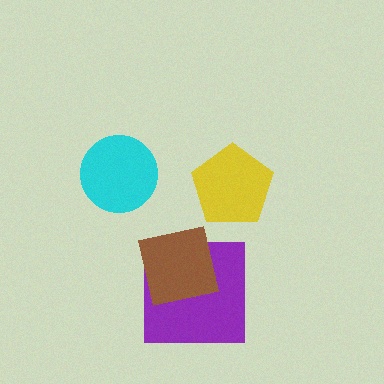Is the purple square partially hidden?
Yes, it is partially covered by another shape.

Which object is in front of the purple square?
The brown square is in front of the purple square.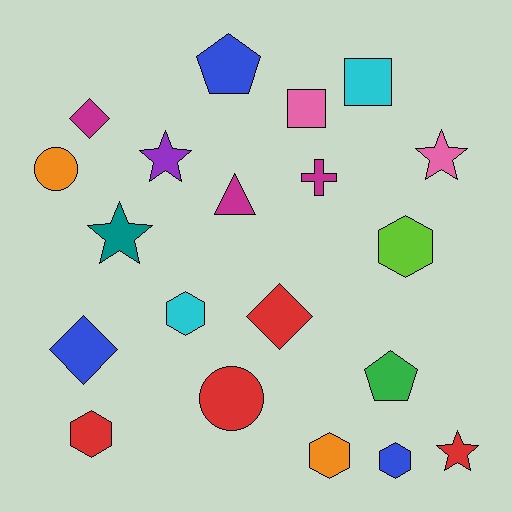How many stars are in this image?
There are 4 stars.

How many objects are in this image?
There are 20 objects.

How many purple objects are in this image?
There is 1 purple object.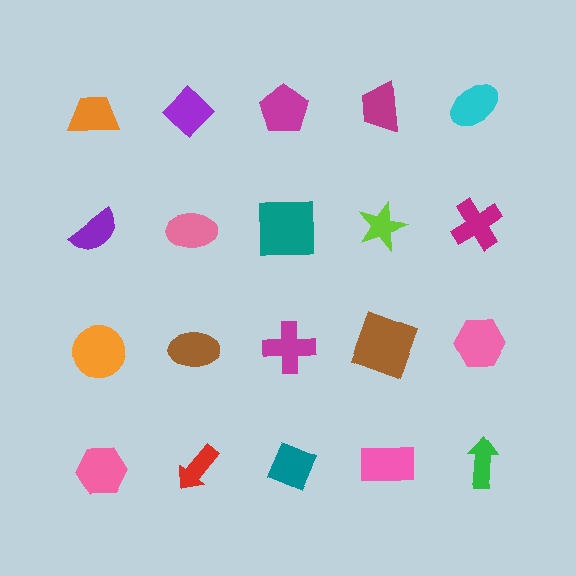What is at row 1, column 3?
A magenta pentagon.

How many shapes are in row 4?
5 shapes.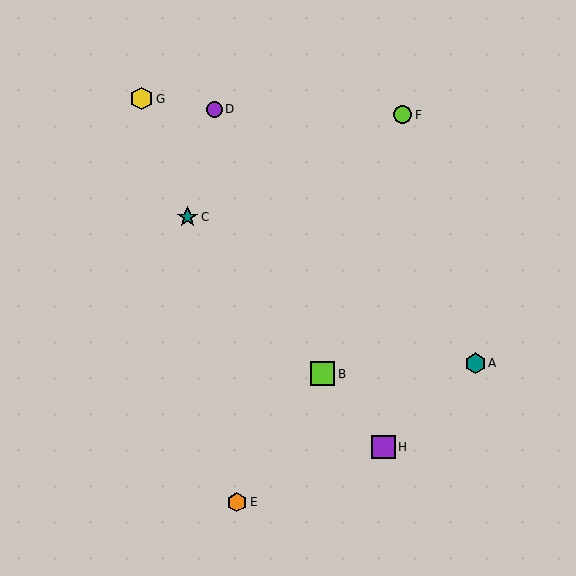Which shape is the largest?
The lime square (labeled B) is the largest.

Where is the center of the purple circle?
The center of the purple circle is at (214, 109).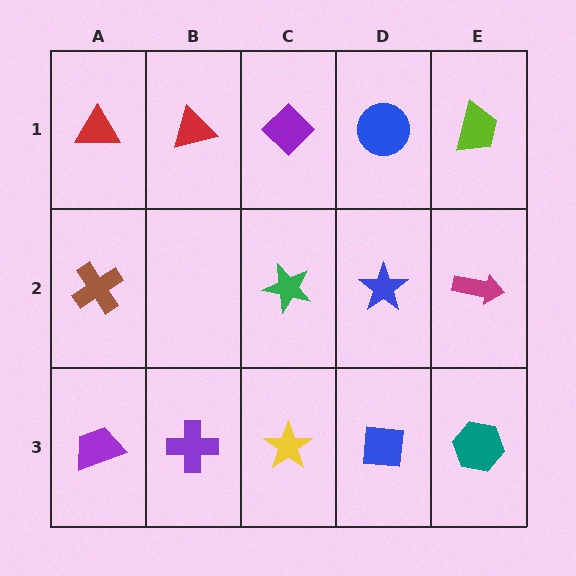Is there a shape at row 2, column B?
No, that cell is empty.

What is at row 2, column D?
A blue star.